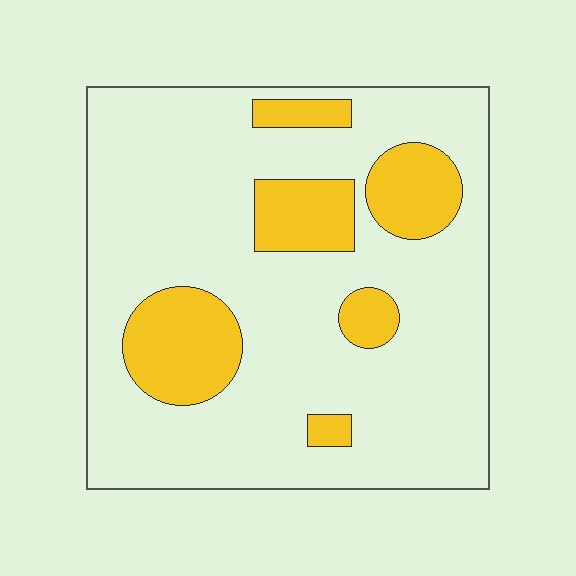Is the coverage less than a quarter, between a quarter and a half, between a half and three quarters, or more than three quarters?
Less than a quarter.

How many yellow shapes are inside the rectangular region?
6.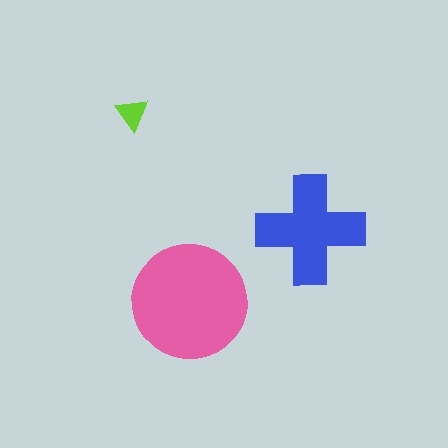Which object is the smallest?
The lime triangle.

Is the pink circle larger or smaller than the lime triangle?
Larger.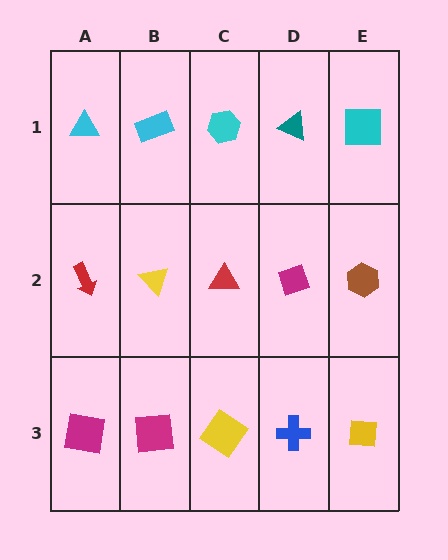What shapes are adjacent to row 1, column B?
A yellow triangle (row 2, column B), a cyan triangle (row 1, column A), a cyan hexagon (row 1, column C).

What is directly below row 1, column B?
A yellow triangle.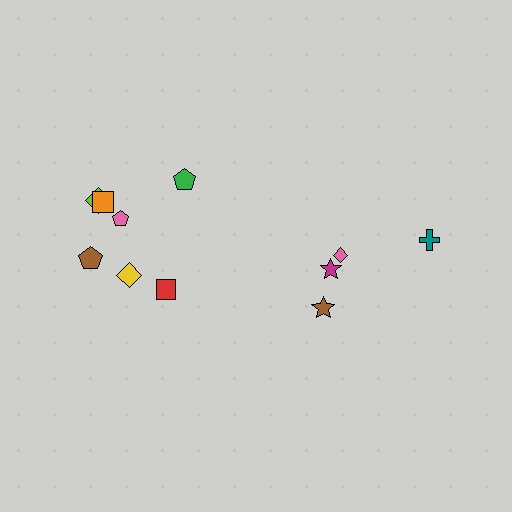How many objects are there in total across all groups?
There are 11 objects.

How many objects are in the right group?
There are 4 objects.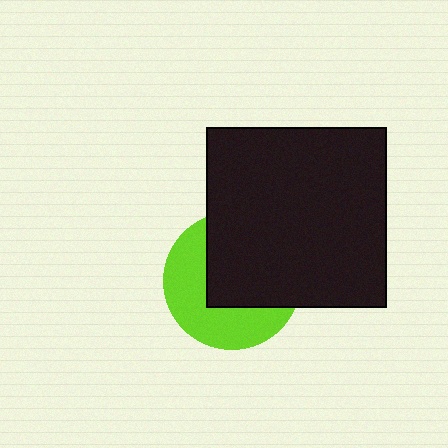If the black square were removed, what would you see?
You would see the complete lime circle.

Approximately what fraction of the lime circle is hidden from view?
Roughly 54% of the lime circle is hidden behind the black square.